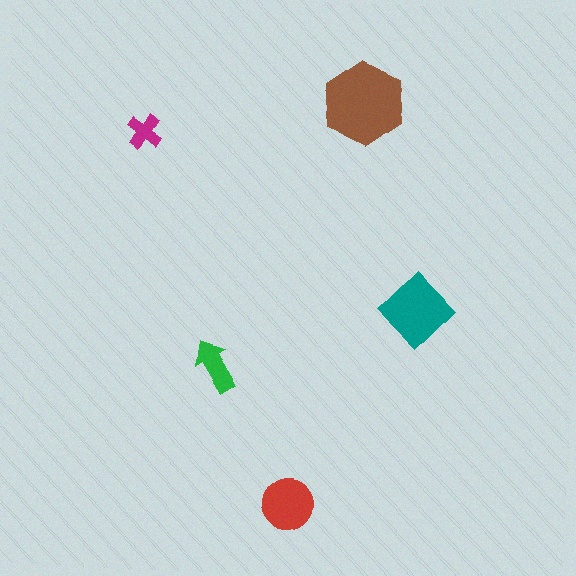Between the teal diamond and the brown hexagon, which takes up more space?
The brown hexagon.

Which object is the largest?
The brown hexagon.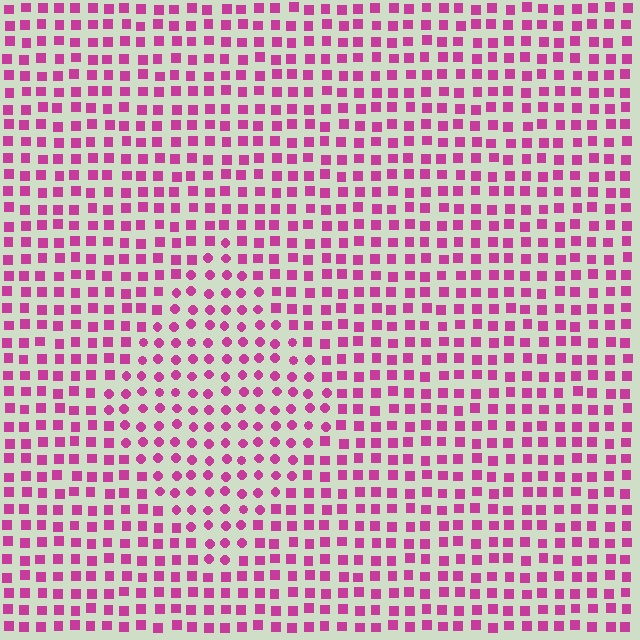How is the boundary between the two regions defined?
The boundary is defined by a change in element shape: circles inside vs. squares outside. All elements share the same color and spacing.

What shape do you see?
I see a diamond.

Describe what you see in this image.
The image is filled with small magenta elements arranged in a uniform grid. A diamond-shaped region contains circles, while the surrounding area contains squares. The boundary is defined purely by the change in element shape.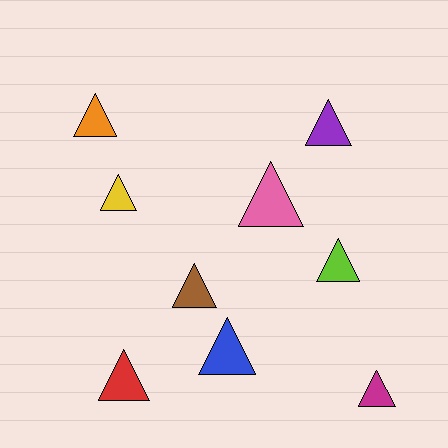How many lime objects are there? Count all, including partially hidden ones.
There is 1 lime object.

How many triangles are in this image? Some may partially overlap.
There are 9 triangles.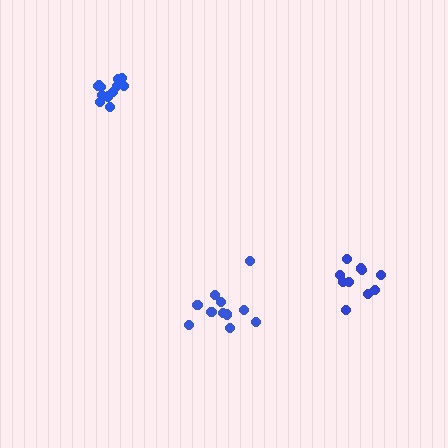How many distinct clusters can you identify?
There are 3 distinct clusters.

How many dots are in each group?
Group 1: 12 dots, Group 2: 10 dots, Group 3: 11 dots (33 total).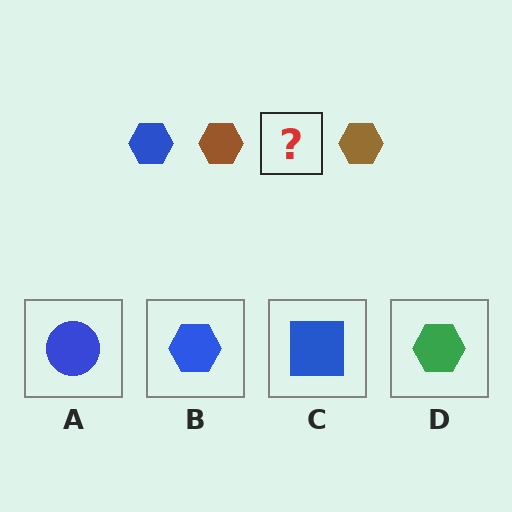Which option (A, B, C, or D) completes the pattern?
B.